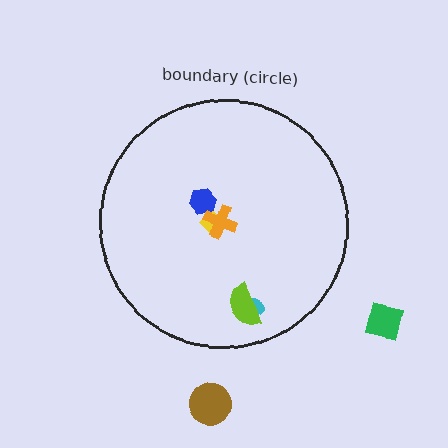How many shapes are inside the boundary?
5 inside, 2 outside.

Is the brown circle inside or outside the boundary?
Outside.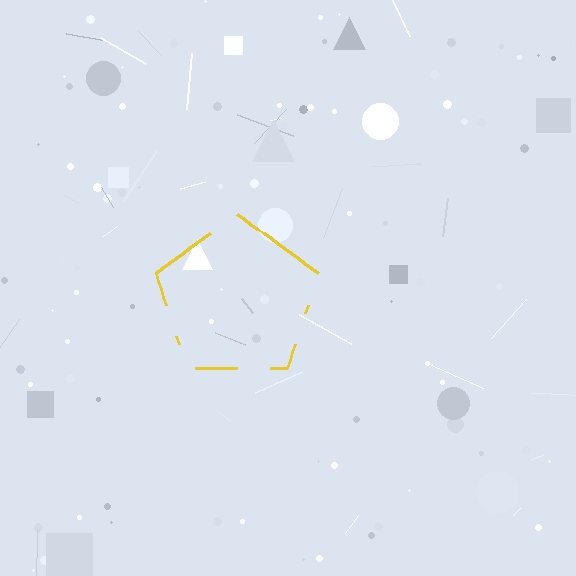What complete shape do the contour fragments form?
The contour fragments form a pentagon.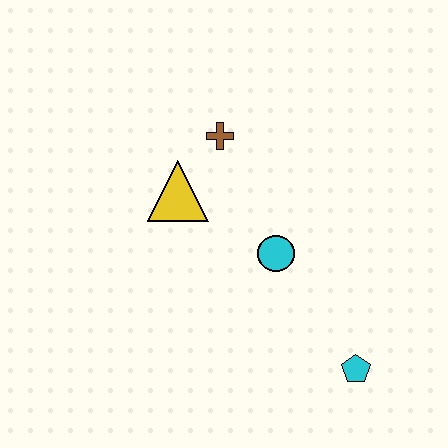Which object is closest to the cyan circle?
The yellow triangle is closest to the cyan circle.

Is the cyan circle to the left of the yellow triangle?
No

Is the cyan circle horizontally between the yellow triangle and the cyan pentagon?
Yes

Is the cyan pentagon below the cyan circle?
Yes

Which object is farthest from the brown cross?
The cyan pentagon is farthest from the brown cross.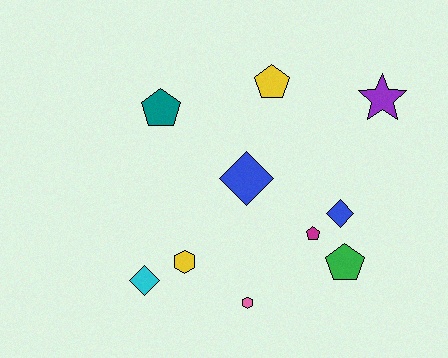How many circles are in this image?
There are no circles.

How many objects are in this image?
There are 10 objects.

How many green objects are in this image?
There is 1 green object.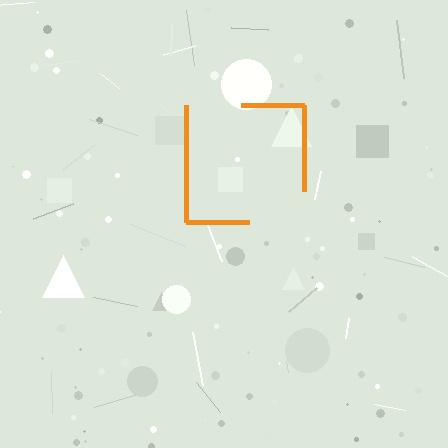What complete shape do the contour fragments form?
The contour fragments form a square.